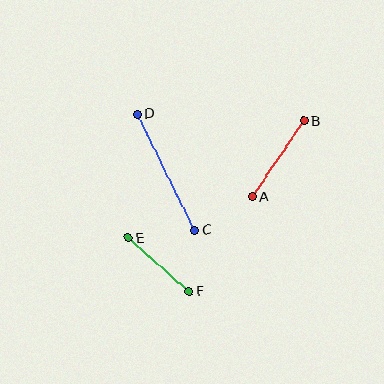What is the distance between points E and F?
The distance is approximately 81 pixels.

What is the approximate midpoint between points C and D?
The midpoint is at approximately (166, 172) pixels.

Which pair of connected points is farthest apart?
Points C and D are farthest apart.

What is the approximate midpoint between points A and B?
The midpoint is at approximately (278, 159) pixels.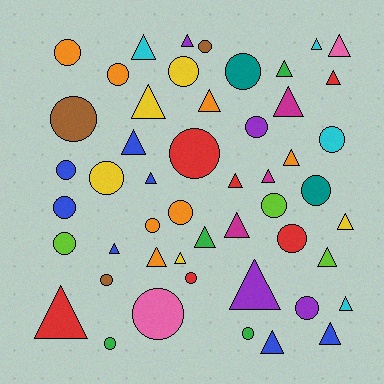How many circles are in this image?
There are 24 circles.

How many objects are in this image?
There are 50 objects.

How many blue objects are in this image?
There are 7 blue objects.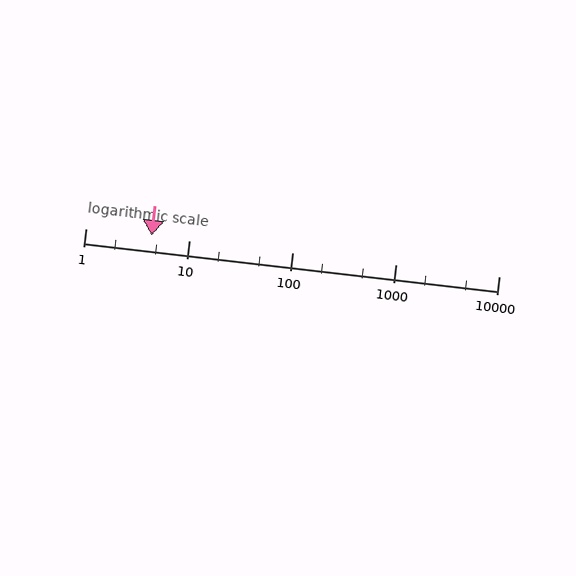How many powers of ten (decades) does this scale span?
The scale spans 4 decades, from 1 to 10000.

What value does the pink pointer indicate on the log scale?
The pointer indicates approximately 4.4.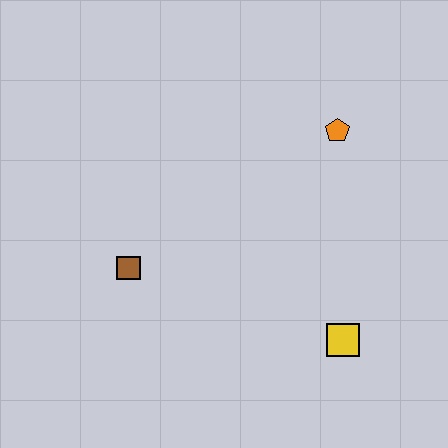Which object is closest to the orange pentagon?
The yellow square is closest to the orange pentagon.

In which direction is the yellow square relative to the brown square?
The yellow square is to the right of the brown square.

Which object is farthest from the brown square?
The orange pentagon is farthest from the brown square.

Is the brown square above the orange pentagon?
No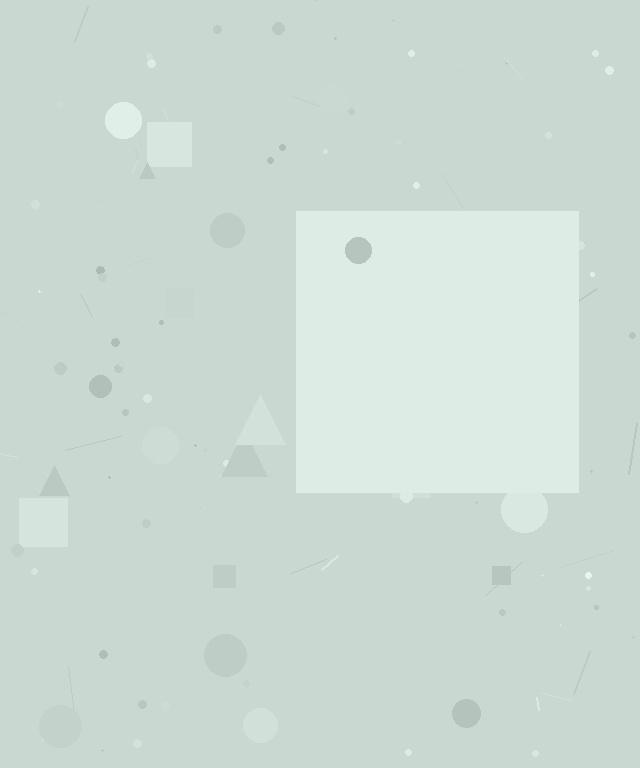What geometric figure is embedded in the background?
A square is embedded in the background.